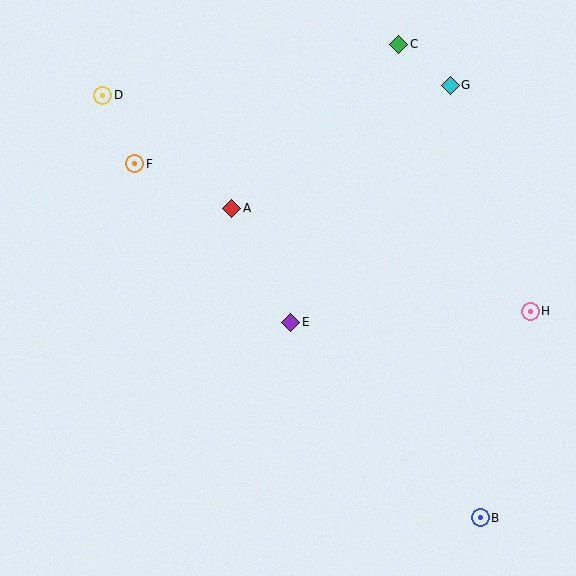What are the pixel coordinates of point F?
Point F is at (135, 164).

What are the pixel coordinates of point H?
Point H is at (530, 311).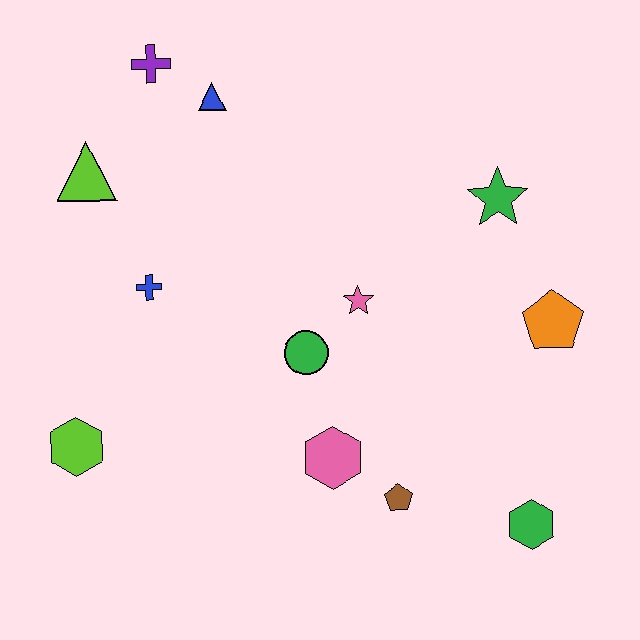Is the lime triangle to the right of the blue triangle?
No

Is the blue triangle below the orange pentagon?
No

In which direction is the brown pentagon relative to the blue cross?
The brown pentagon is to the right of the blue cross.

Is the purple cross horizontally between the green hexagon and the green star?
No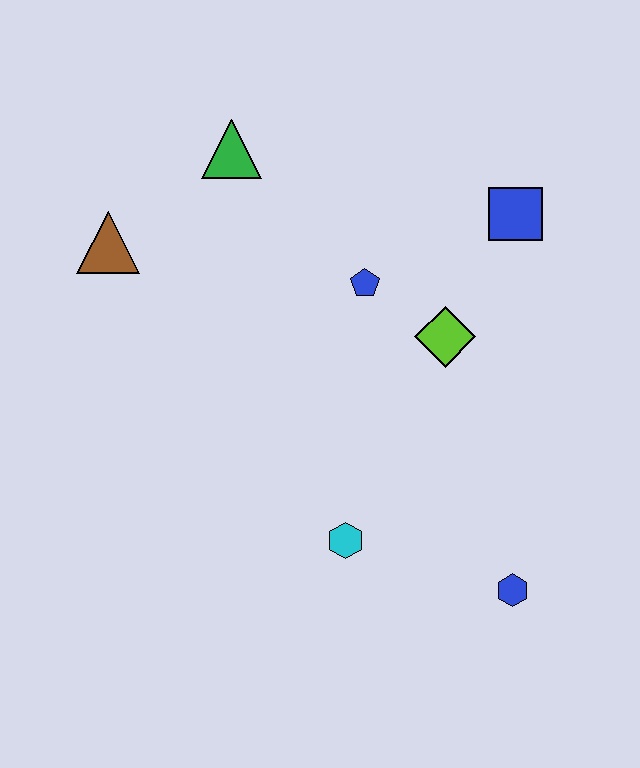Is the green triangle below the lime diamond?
No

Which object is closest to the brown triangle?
The green triangle is closest to the brown triangle.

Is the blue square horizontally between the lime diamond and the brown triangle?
No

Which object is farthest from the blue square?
The brown triangle is farthest from the blue square.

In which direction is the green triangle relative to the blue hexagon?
The green triangle is above the blue hexagon.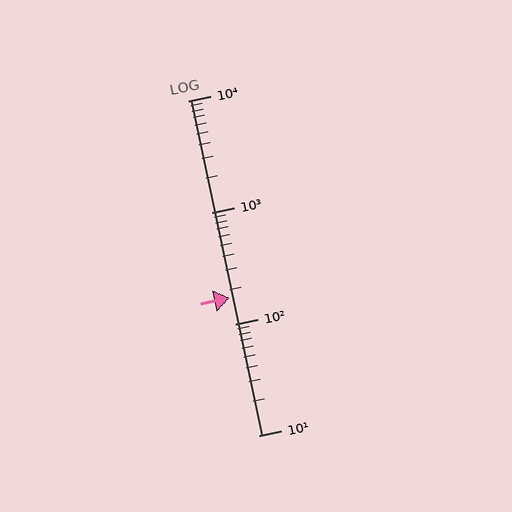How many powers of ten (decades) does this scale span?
The scale spans 3 decades, from 10 to 10000.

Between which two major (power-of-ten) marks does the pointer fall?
The pointer is between 100 and 1000.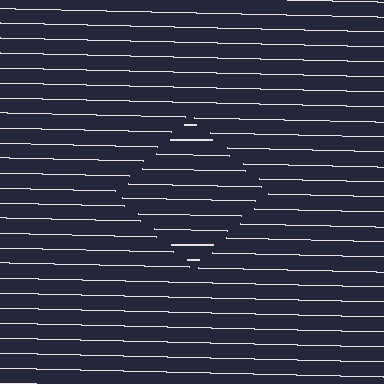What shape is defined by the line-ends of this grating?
An illusory square. The interior of the shape contains the same grating, shifted by half a period — the contour is defined by the phase discontinuity where line-ends from the inner and outer gratings abut.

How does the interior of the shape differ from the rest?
The interior of the shape contains the same grating, shifted by half a period — the contour is defined by the phase discontinuity where line-ends from the inner and outer gratings abut.